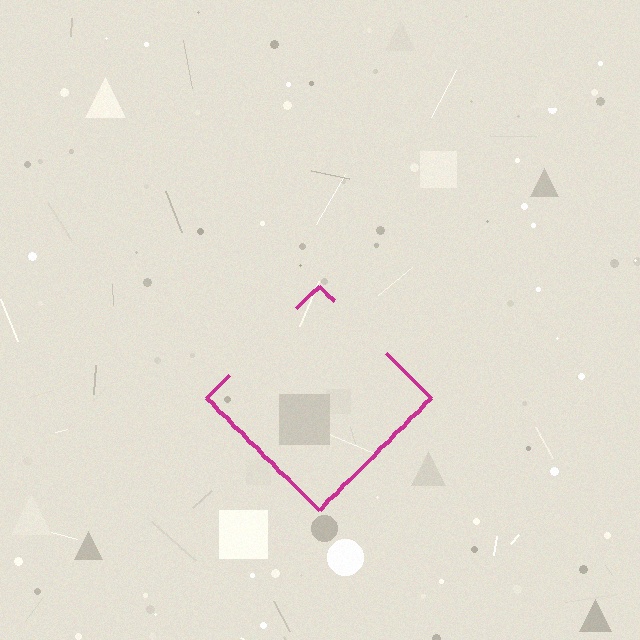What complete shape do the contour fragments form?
The contour fragments form a diamond.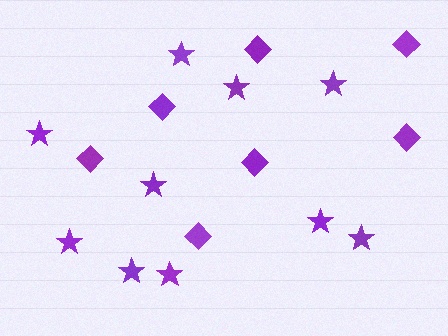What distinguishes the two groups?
There are 2 groups: one group of diamonds (7) and one group of stars (10).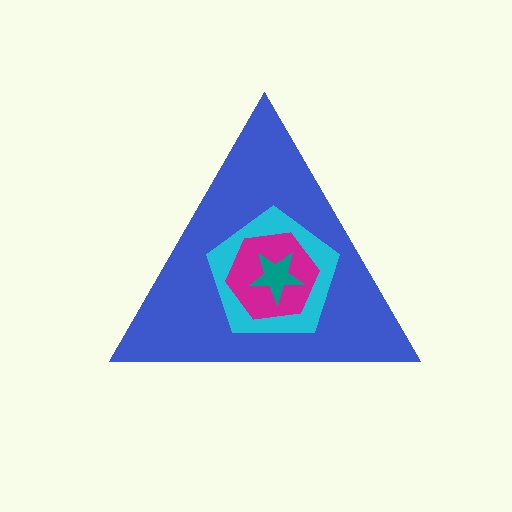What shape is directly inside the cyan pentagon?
The magenta hexagon.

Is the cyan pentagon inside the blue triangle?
Yes.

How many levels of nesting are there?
4.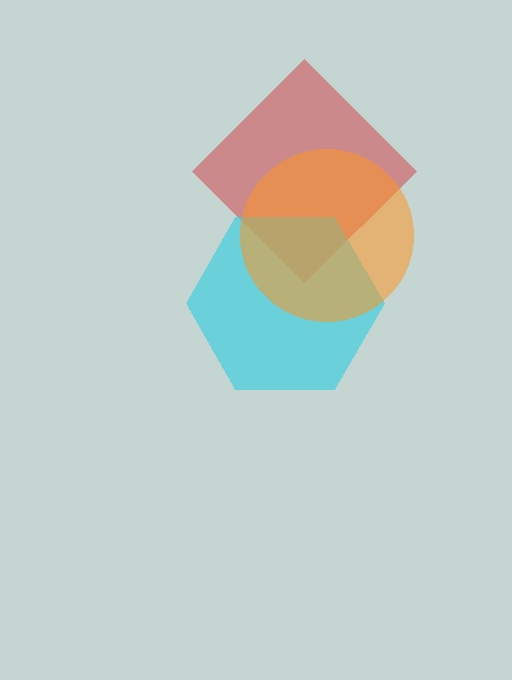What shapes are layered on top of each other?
The layered shapes are: a red diamond, a cyan hexagon, an orange circle.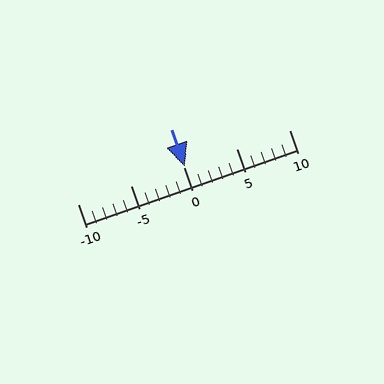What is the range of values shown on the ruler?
The ruler shows values from -10 to 10.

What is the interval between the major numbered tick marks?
The major tick marks are spaced 5 units apart.